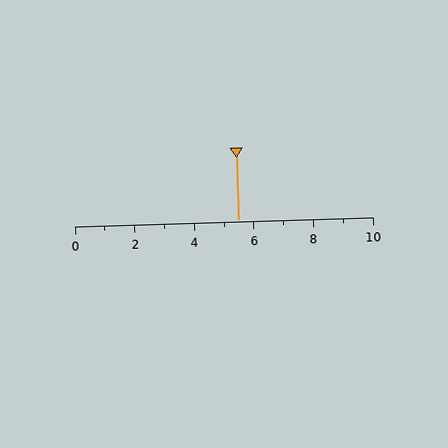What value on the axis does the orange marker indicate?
The marker indicates approximately 5.5.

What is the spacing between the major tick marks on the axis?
The major ticks are spaced 2 apart.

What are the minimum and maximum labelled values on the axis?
The axis runs from 0 to 10.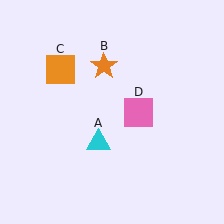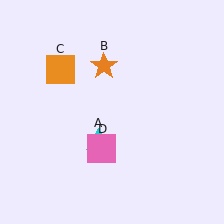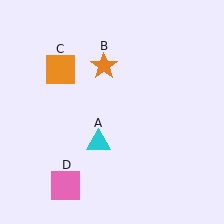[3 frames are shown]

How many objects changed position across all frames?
1 object changed position: pink square (object D).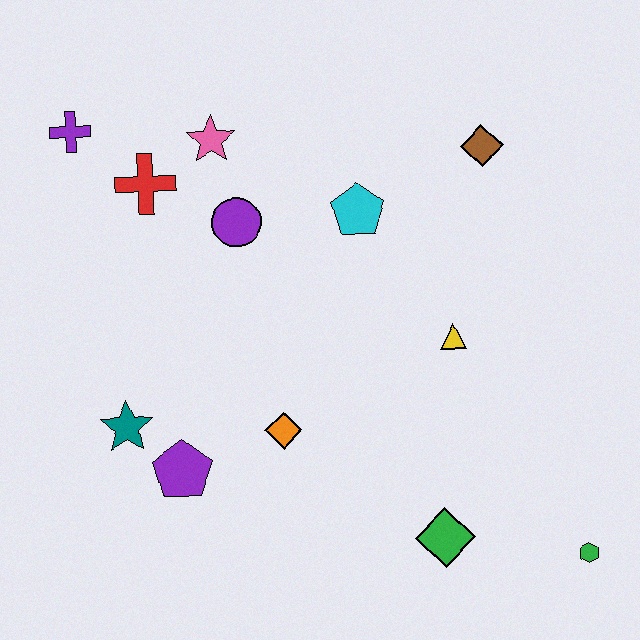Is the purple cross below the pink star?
No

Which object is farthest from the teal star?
The green hexagon is farthest from the teal star.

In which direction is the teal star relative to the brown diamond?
The teal star is to the left of the brown diamond.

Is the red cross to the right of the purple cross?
Yes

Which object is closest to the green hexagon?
The green diamond is closest to the green hexagon.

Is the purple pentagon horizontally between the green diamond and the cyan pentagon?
No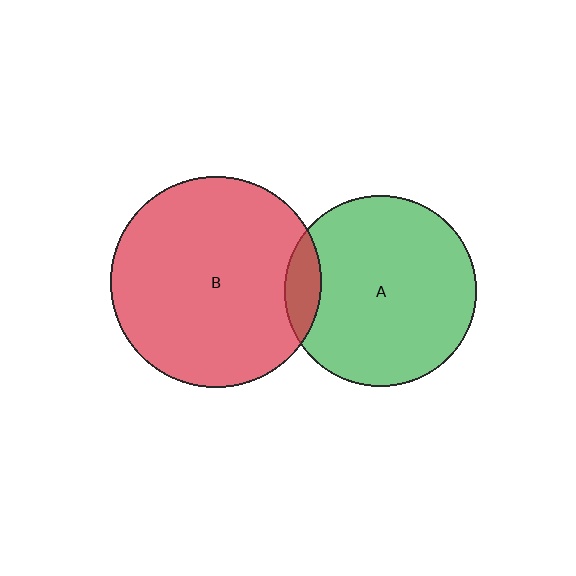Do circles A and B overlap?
Yes.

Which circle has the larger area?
Circle B (red).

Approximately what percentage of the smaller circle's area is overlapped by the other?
Approximately 10%.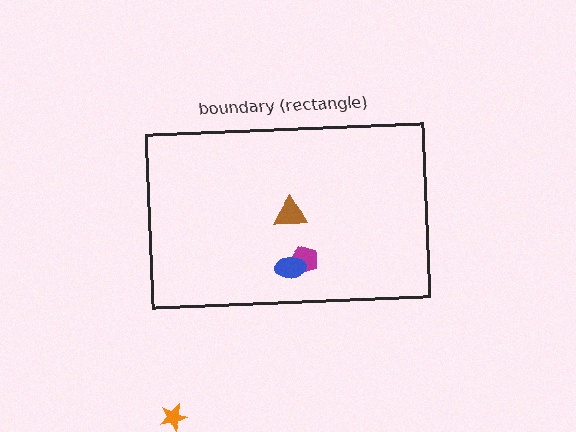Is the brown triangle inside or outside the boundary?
Inside.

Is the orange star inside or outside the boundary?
Outside.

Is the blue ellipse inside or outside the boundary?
Inside.